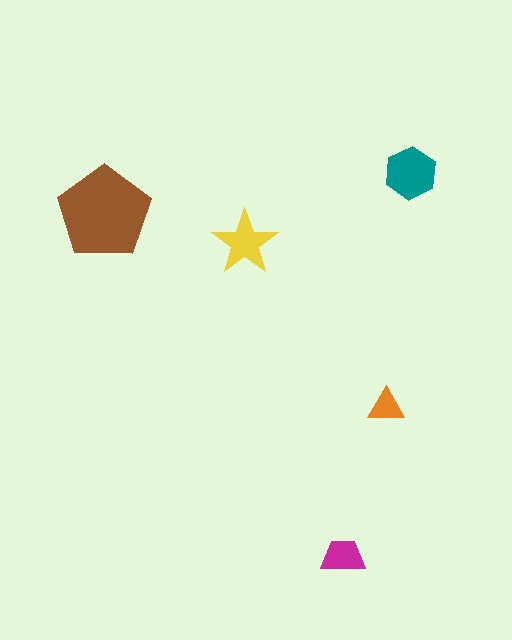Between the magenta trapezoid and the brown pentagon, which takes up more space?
The brown pentagon.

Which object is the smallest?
The orange triangle.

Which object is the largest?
The brown pentagon.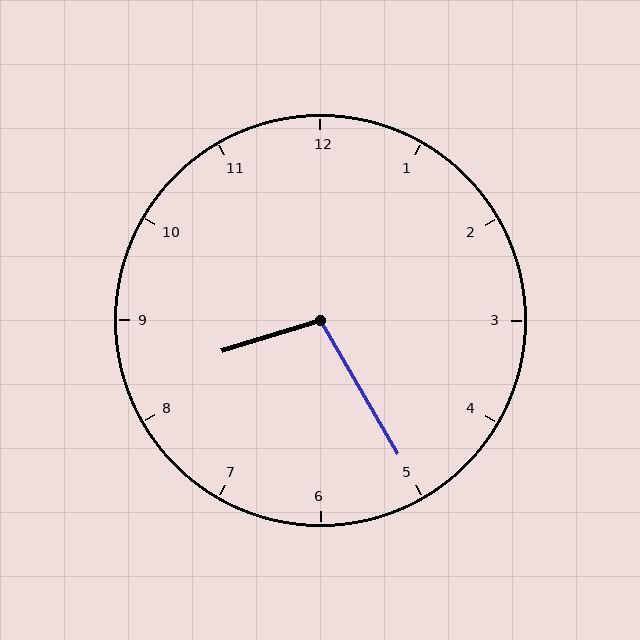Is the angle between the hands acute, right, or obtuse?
It is obtuse.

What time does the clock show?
8:25.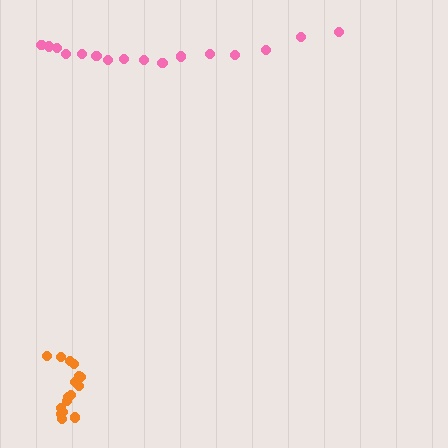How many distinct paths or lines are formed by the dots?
There are 2 distinct paths.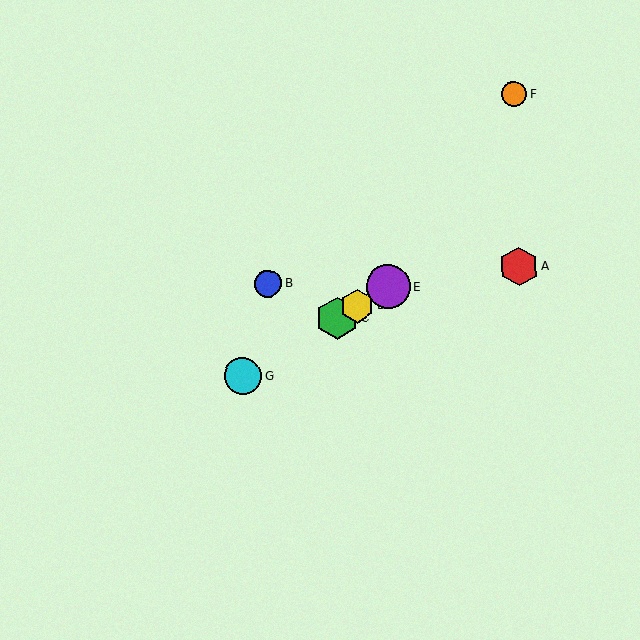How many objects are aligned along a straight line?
4 objects (C, D, E, G) are aligned along a straight line.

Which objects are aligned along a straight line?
Objects C, D, E, G are aligned along a straight line.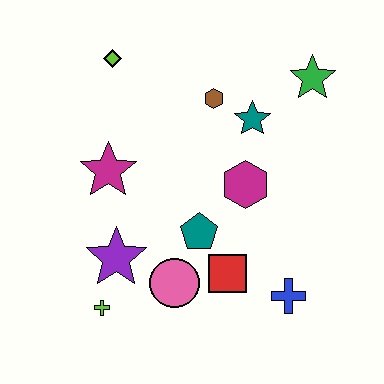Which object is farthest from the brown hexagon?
The lime cross is farthest from the brown hexagon.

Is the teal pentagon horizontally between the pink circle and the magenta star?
No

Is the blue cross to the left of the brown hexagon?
No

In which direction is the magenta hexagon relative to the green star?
The magenta hexagon is below the green star.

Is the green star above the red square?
Yes